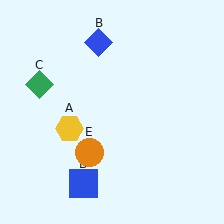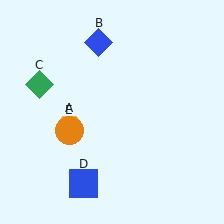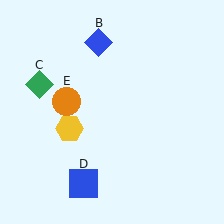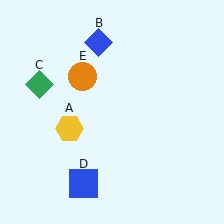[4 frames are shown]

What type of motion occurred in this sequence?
The orange circle (object E) rotated clockwise around the center of the scene.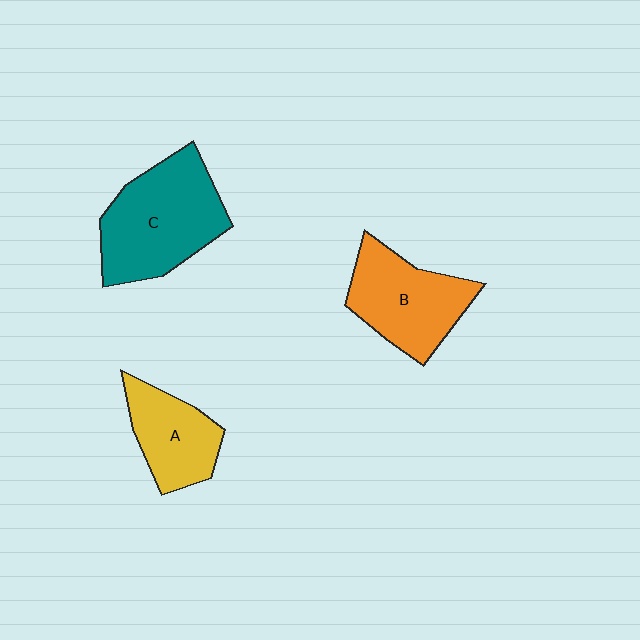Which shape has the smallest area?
Shape A (yellow).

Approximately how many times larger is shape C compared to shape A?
Approximately 1.6 times.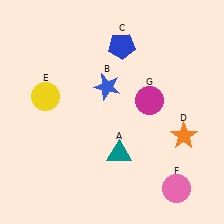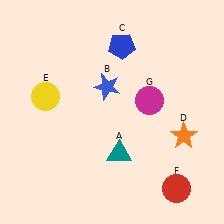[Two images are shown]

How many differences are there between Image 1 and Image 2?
There is 1 difference between the two images.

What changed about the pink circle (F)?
In Image 1, F is pink. In Image 2, it changed to red.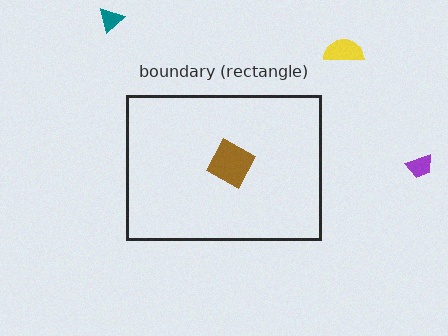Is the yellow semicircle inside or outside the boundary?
Outside.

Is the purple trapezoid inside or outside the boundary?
Outside.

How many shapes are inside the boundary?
1 inside, 3 outside.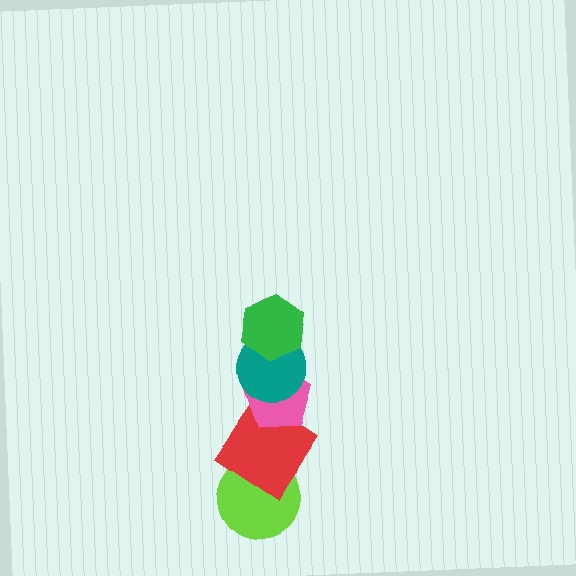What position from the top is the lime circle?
The lime circle is 5th from the top.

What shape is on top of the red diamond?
The pink pentagon is on top of the red diamond.